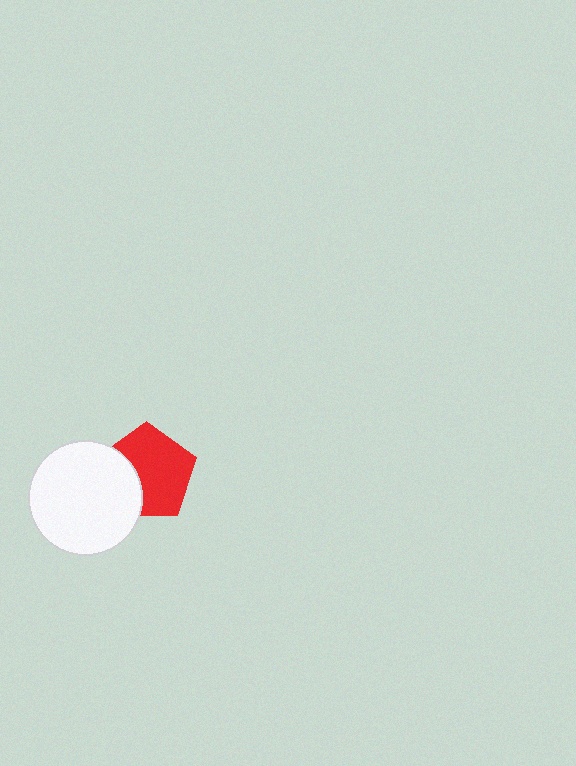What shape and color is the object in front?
The object in front is a white circle.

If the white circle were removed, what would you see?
You would see the complete red pentagon.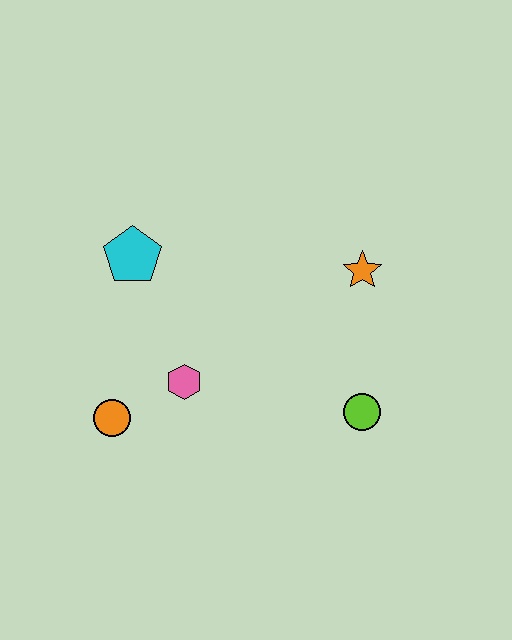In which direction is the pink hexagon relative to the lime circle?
The pink hexagon is to the left of the lime circle.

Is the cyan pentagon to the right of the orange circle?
Yes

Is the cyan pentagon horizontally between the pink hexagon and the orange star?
No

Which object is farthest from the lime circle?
The cyan pentagon is farthest from the lime circle.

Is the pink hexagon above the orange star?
No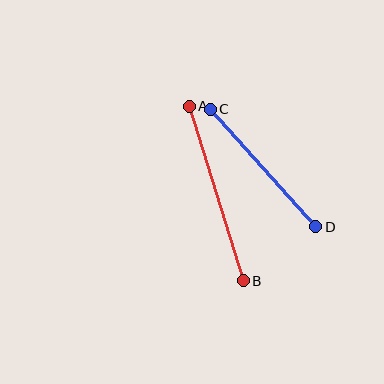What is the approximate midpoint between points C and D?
The midpoint is at approximately (263, 168) pixels.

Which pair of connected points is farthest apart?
Points A and B are farthest apart.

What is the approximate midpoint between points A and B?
The midpoint is at approximately (216, 194) pixels.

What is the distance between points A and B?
The distance is approximately 183 pixels.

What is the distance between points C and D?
The distance is approximately 158 pixels.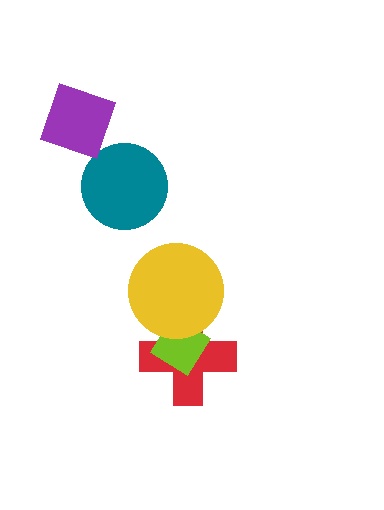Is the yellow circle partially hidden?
No, no other shape covers it.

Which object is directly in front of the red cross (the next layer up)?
The lime diamond is directly in front of the red cross.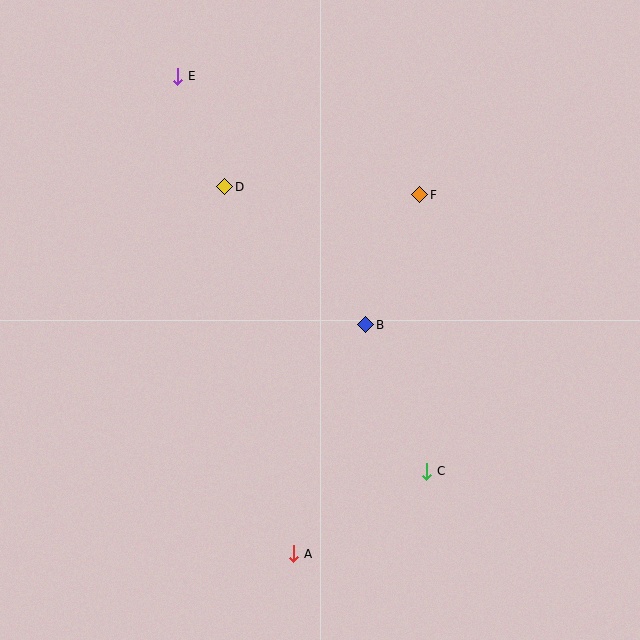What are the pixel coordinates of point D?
Point D is at (225, 187).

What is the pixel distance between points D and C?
The distance between D and C is 349 pixels.